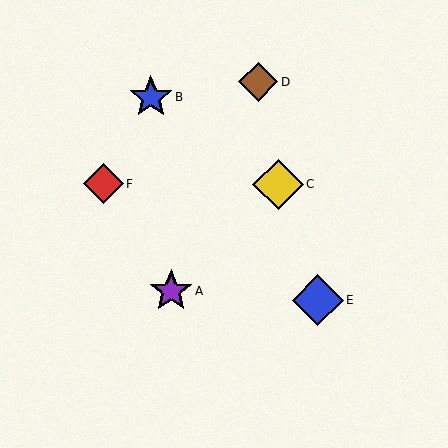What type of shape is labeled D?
Shape D is a brown diamond.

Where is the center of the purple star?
The center of the purple star is at (171, 291).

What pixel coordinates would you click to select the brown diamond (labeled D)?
Click at (258, 82) to select the brown diamond D.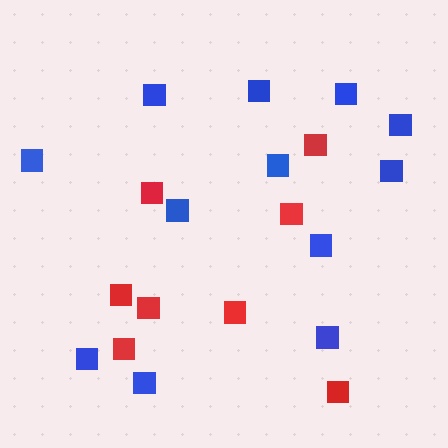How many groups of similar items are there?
There are 2 groups: one group of red squares (8) and one group of blue squares (12).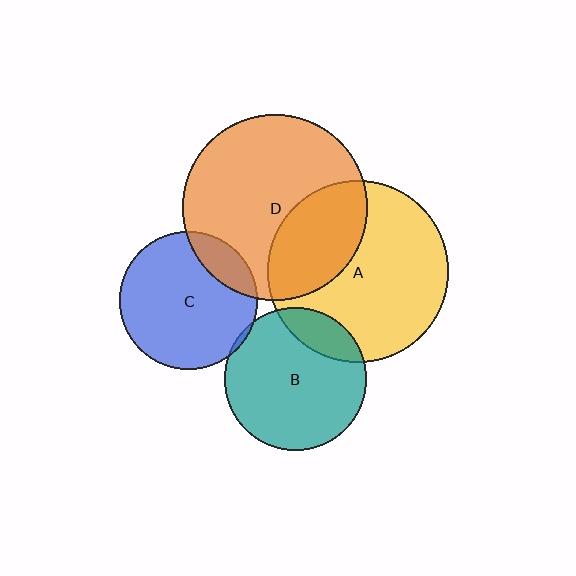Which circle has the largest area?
Circle D (orange).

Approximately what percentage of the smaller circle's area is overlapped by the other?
Approximately 5%.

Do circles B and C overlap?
Yes.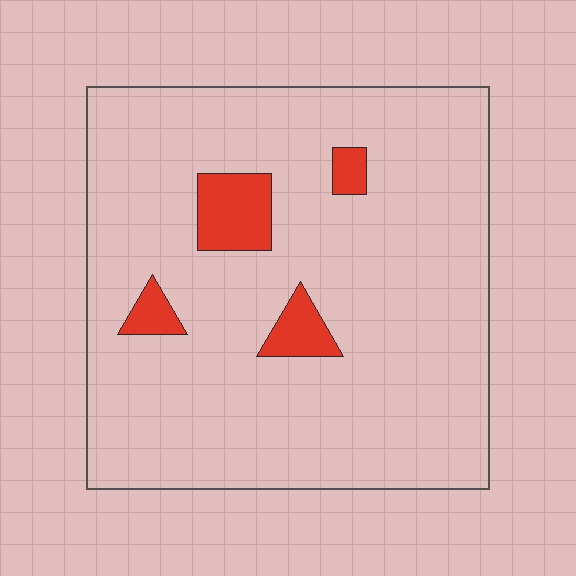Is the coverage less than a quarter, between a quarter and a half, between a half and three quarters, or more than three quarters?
Less than a quarter.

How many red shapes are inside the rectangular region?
4.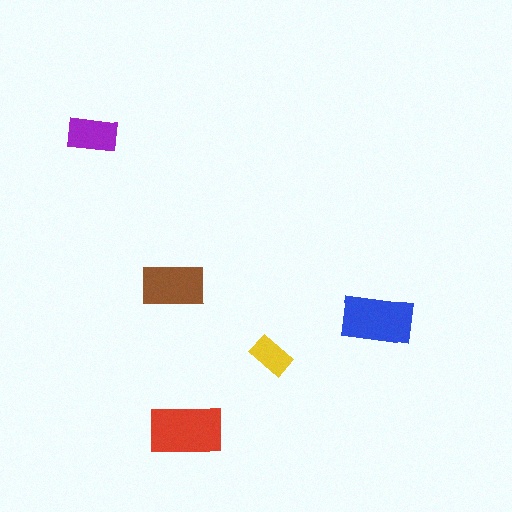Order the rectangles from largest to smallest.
the red one, the blue one, the brown one, the purple one, the yellow one.